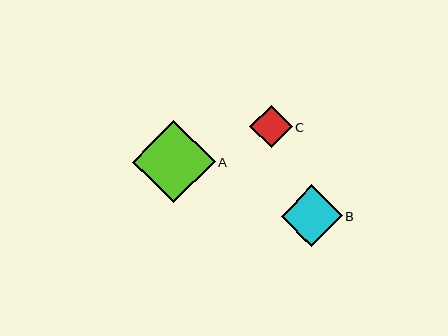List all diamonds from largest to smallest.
From largest to smallest: A, B, C.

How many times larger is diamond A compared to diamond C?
Diamond A is approximately 2.0 times the size of diamond C.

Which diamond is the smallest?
Diamond C is the smallest with a size of approximately 42 pixels.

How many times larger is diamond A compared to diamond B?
Diamond A is approximately 1.3 times the size of diamond B.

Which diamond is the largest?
Diamond A is the largest with a size of approximately 82 pixels.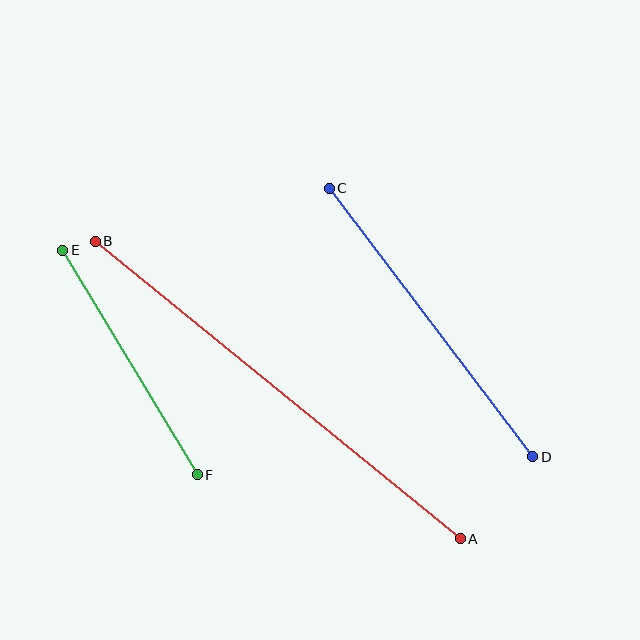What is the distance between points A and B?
The distance is approximately 471 pixels.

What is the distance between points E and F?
The distance is approximately 262 pixels.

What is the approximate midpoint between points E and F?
The midpoint is at approximately (130, 362) pixels.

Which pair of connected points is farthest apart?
Points A and B are farthest apart.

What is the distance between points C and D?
The distance is approximately 337 pixels.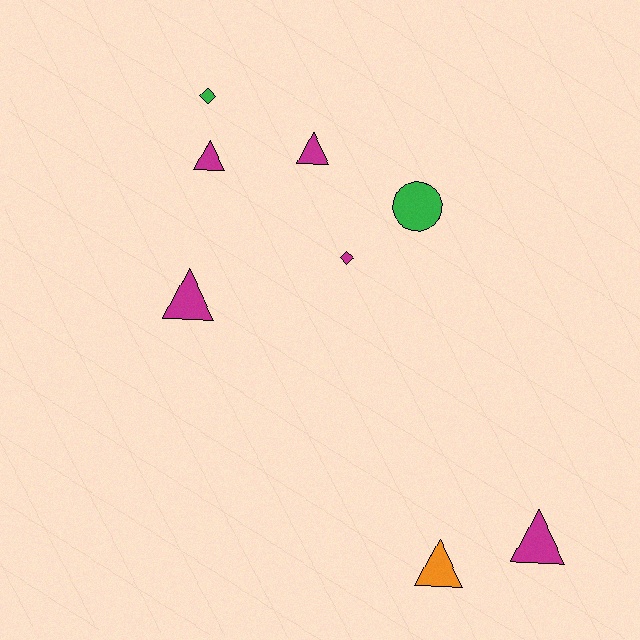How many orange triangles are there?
There is 1 orange triangle.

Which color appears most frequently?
Magenta, with 5 objects.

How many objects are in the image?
There are 8 objects.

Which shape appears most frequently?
Triangle, with 5 objects.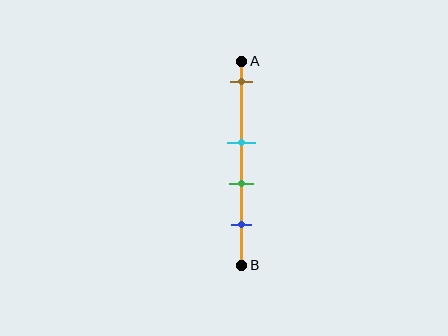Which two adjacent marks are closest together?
The cyan and green marks are the closest adjacent pair.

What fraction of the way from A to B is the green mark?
The green mark is approximately 60% (0.6) of the way from A to B.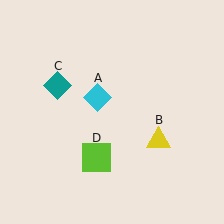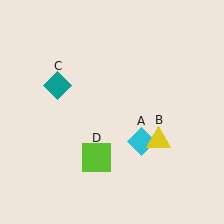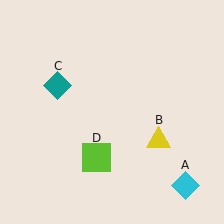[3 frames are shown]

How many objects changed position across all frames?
1 object changed position: cyan diamond (object A).